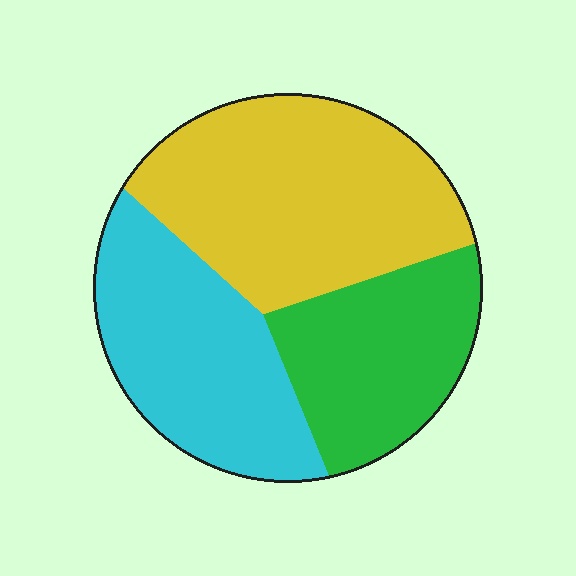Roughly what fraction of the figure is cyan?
Cyan takes up about one third (1/3) of the figure.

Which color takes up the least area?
Green, at roughly 25%.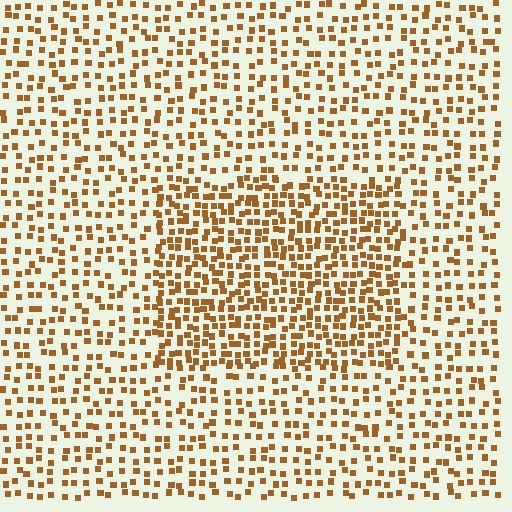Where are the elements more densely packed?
The elements are more densely packed inside the rectangle boundary.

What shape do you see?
I see a rectangle.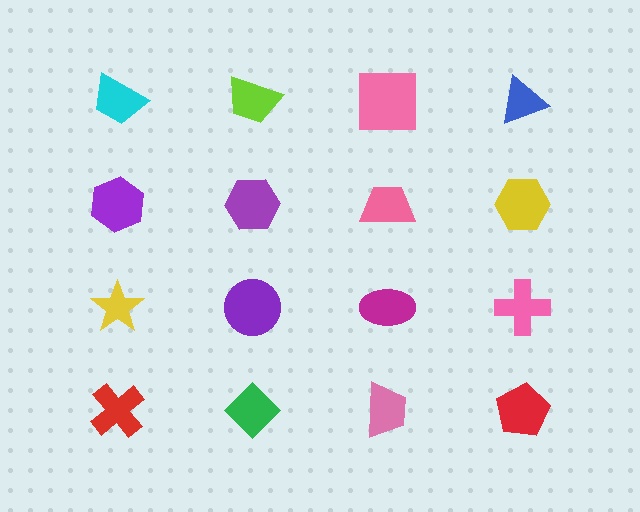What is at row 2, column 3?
A pink trapezoid.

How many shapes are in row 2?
4 shapes.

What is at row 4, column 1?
A red cross.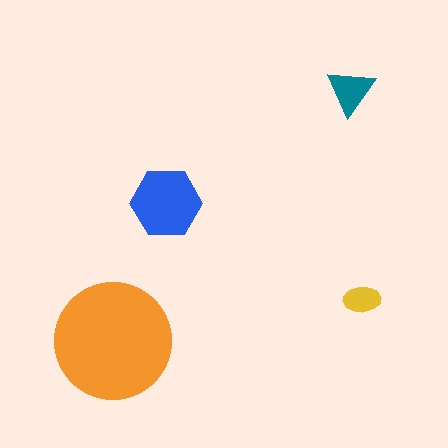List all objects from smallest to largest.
The yellow ellipse, the teal triangle, the blue hexagon, the orange circle.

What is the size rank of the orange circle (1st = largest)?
1st.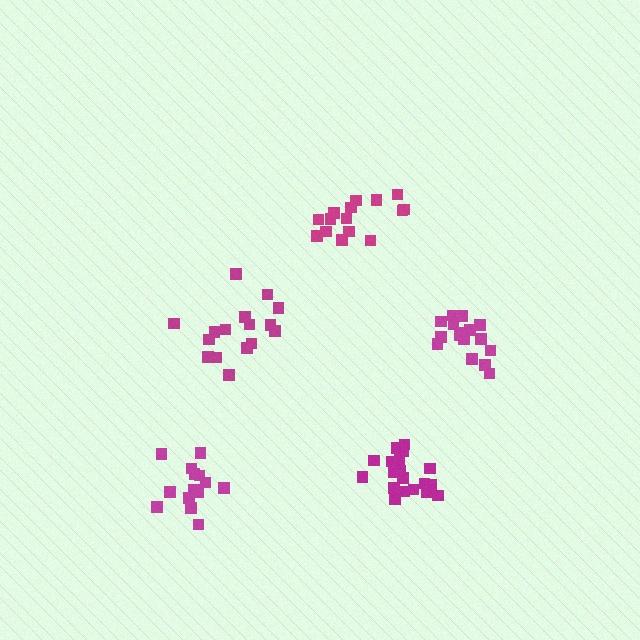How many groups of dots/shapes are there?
There are 5 groups.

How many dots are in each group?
Group 1: 14 dots, Group 2: 15 dots, Group 3: 16 dots, Group 4: 19 dots, Group 5: 16 dots (80 total).